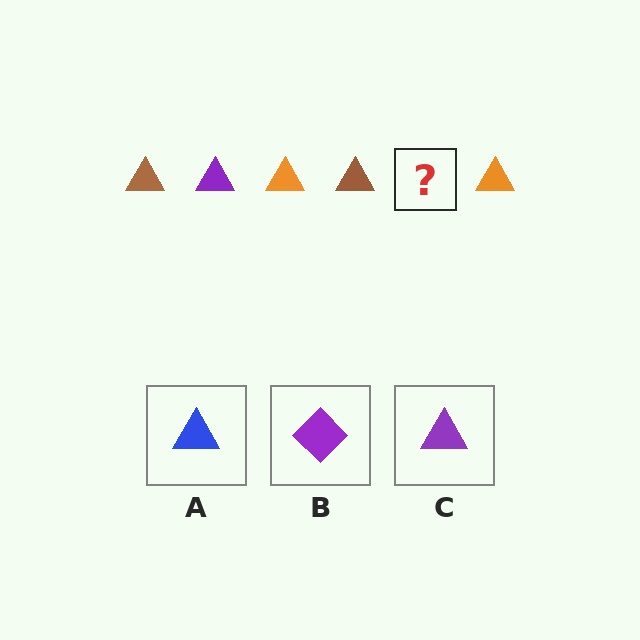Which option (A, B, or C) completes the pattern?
C.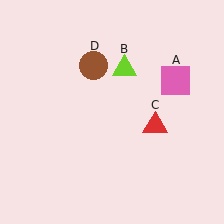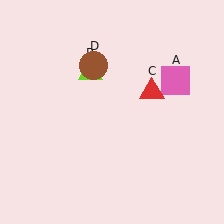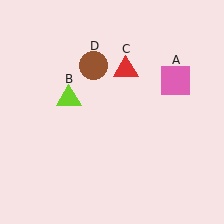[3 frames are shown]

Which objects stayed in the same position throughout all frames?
Pink square (object A) and brown circle (object D) remained stationary.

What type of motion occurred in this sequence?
The lime triangle (object B), red triangle (object C) rotated counterclockwise around the center of the scene.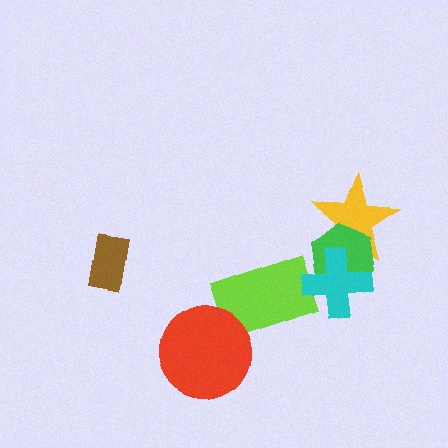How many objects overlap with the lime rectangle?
2 objects overlap with the lime rectangle.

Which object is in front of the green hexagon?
The cyan cross is in front of the green hexagon.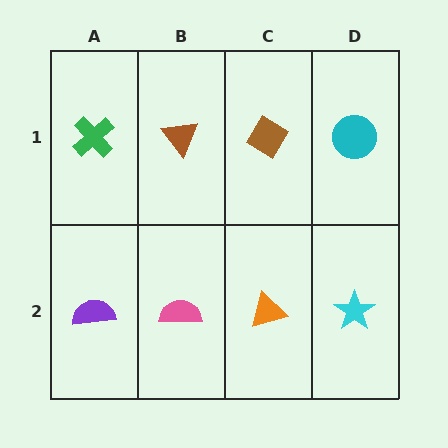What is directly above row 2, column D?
A cyan circle.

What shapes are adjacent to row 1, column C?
An orange triangle (row 2, column C), a brown triangle (row 1, column B), a cyan circle (row 1, column D).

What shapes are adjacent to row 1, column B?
A pink semicircle (row 2, column B), a green cross (row 1, column A), a brown diamond (row 1, column C).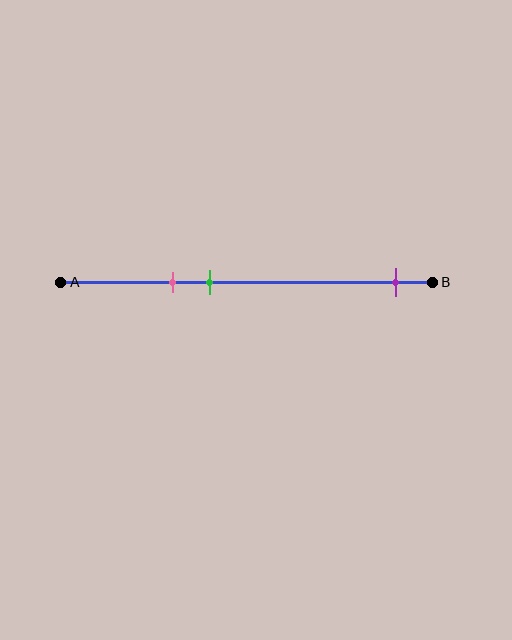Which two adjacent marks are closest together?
The pink and green marks are the closest adjacent pair.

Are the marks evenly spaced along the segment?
No, the marks are not evenly spaced.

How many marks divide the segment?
There are 3 marks dividing the segment.